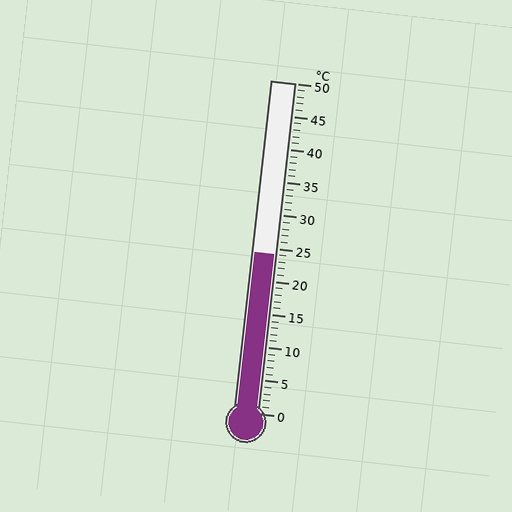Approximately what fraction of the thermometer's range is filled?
The thermometer is filled to approximately 50% of its range.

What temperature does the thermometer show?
The thermometer shows approximately 24°C.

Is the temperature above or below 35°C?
The temperature is below 35°C.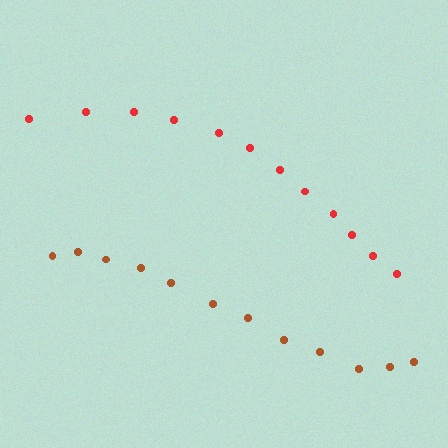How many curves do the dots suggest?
There are 2 distinct paths.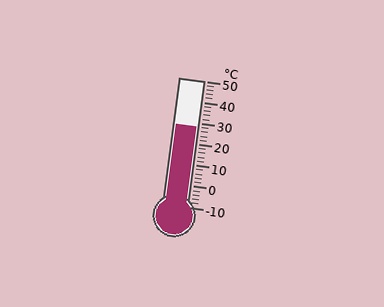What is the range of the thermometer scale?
The thermometer scale ranges from -10°C to 50°C.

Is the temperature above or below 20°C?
The temperature is above 20°C.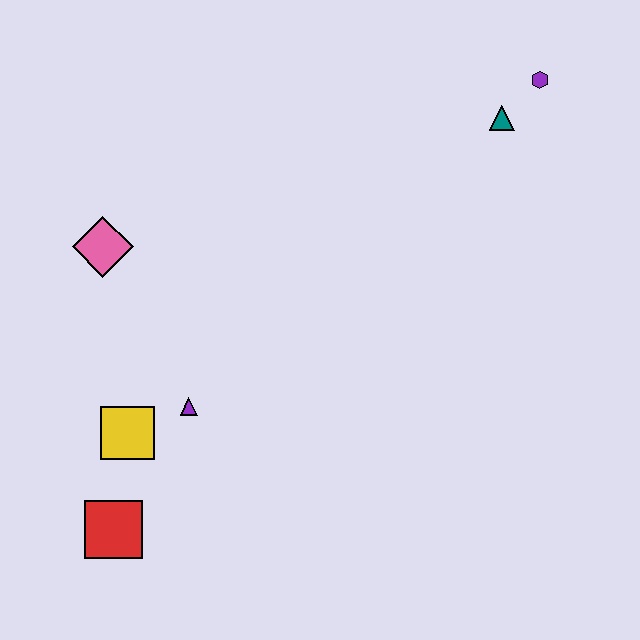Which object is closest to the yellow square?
The purple triangle is closest to the yellow square.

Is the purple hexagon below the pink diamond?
No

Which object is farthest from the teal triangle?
The red square is farthest from the teal triangle.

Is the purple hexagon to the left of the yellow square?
No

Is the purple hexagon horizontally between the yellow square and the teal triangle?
No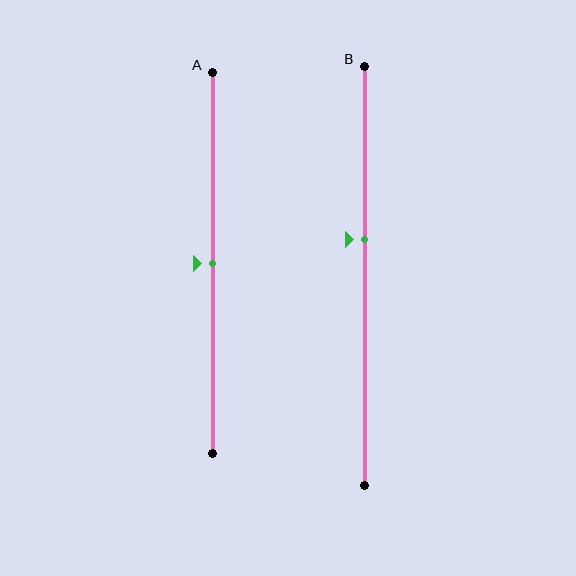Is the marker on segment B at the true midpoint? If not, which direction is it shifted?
No, the marker on segment B is shifted upward by about 9% of the segment length.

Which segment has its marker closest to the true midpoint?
Segment A has its marker closest to the true midpoint.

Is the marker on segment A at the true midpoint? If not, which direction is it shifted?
Yes, the marker on segment A is at the true midpoint.